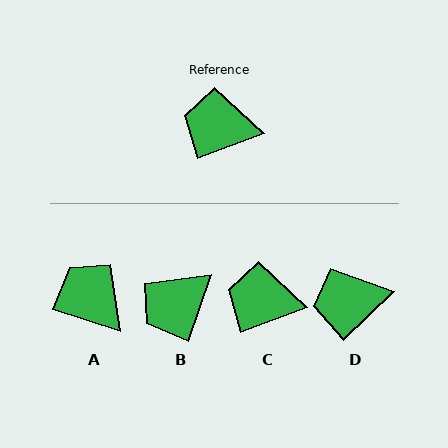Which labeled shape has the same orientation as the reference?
C.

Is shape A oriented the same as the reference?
No, it is off by about 38 degrees.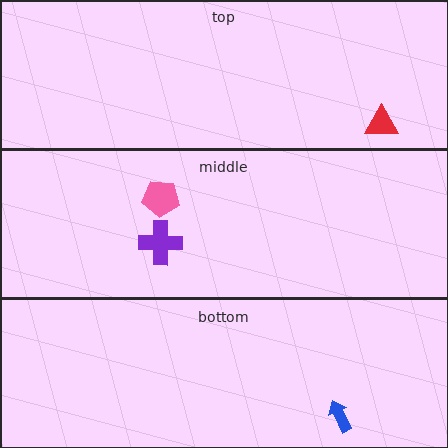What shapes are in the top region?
The red triangle.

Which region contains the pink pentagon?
The middle region.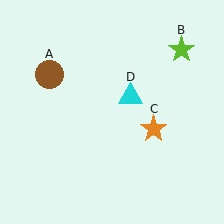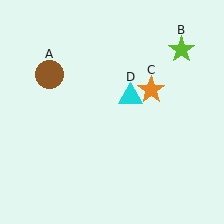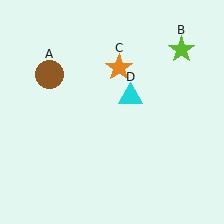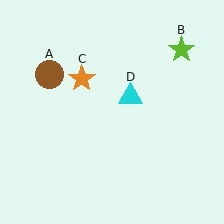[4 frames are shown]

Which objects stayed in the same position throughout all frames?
Brown circle (object A) and lime star (object B) and cyan triangle (object D) remained stationary.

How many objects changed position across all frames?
1 object changed position: orange star (object C).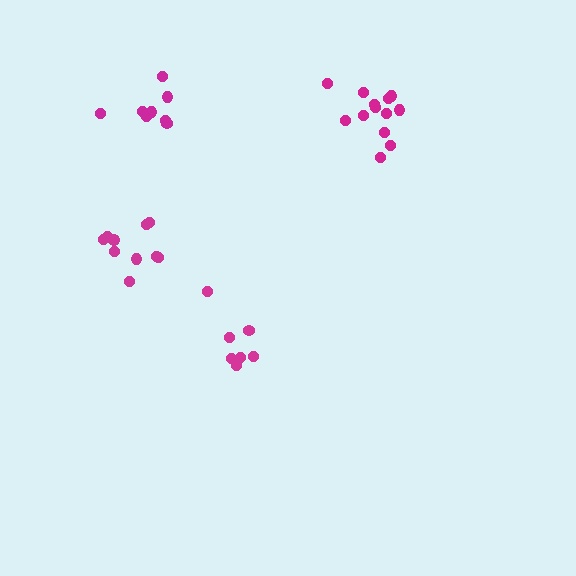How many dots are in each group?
Group 1: 10 dots, Group 2: 13 dots, Group 3: 7 dots, Group 4: 8 dots (38 total).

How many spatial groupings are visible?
There are 4 spatial groupings.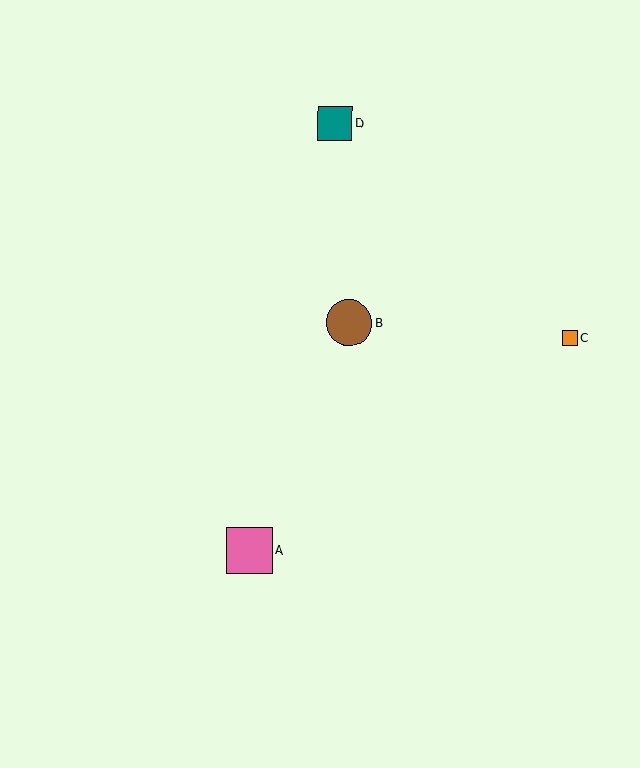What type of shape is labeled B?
Shape B is a brown circle.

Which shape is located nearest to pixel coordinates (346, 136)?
The teal square (labeled D) at (335, 123) is nearest to that location.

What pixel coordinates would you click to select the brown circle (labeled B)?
Click at (349, 323) to select the brown circle B.